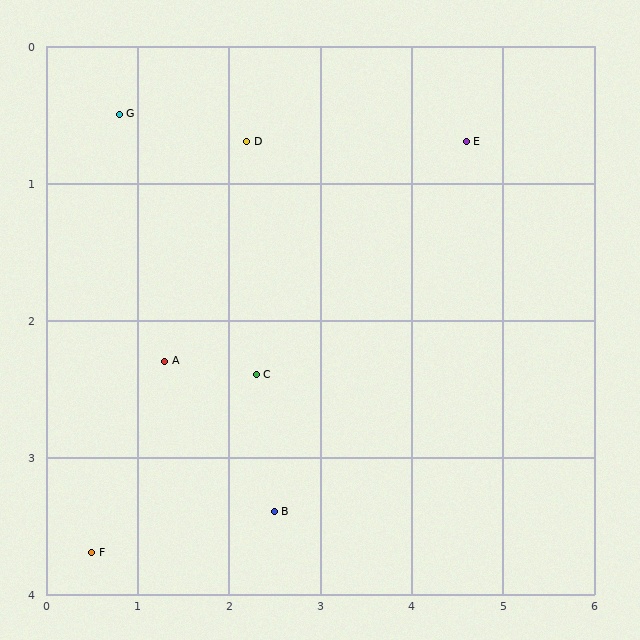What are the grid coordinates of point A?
Point A is at approximately (1.3, 2.3).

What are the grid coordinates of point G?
Point G is at approximately (0.8, 0.5).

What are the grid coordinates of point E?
Point E is at approximately (4.6, 0.7).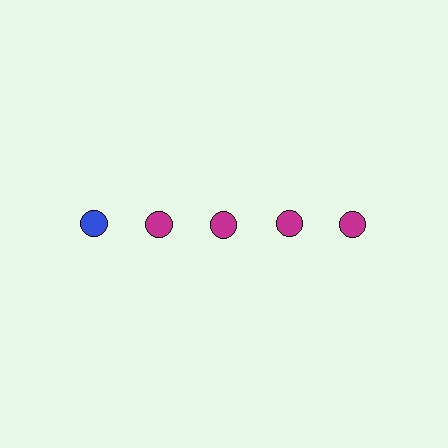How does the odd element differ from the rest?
It has a different color: blue instead of magenta.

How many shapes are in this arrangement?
There are 5 shapes arranged in a grid pattern.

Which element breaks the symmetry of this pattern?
The blue circle in the top row, leftmost column breaks the symmetry. All other shapes are magenta circles.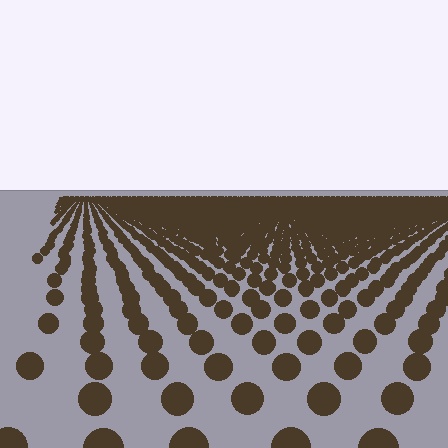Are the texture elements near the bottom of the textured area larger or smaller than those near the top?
Larger. Near the bottom, elements are closer to the viewer and appear at a bigger on-screen size.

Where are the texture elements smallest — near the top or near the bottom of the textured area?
Near the top.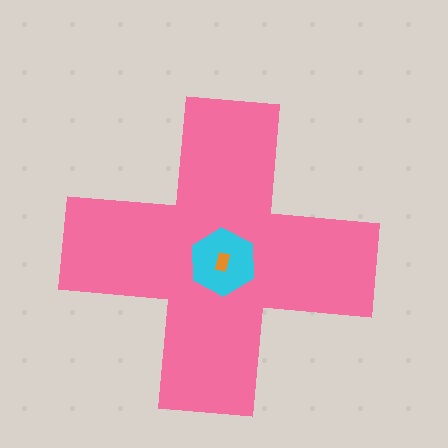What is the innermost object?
The orange rectangle.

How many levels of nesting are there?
3.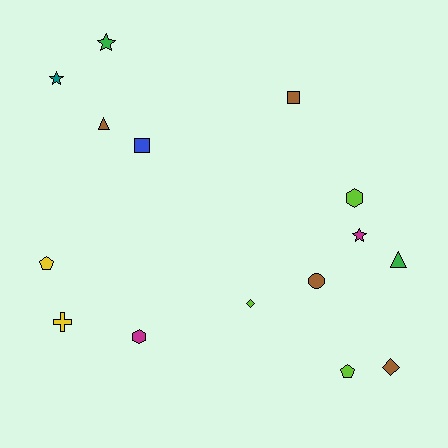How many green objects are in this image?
There are 2 green objects.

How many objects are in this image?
There are 15 objects.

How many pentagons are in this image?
There are 2 pentagons.